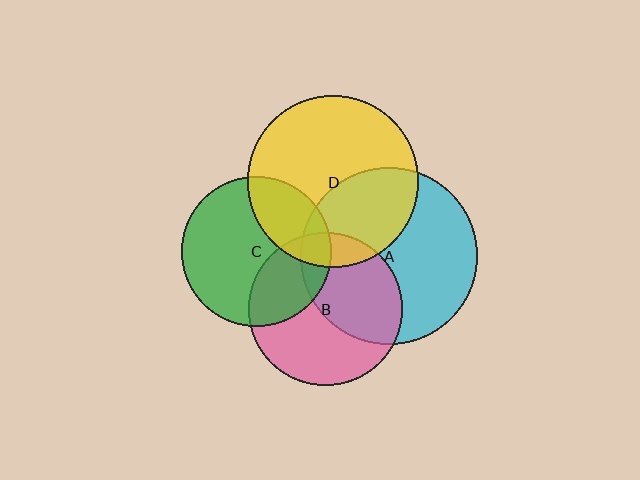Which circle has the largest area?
Circle A (cyan).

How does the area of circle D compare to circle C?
Approximately 1.3 times.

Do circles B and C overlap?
Yes.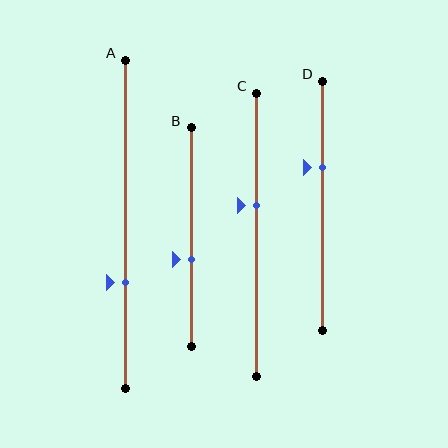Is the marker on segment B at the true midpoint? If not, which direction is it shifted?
No, the marker on segment B is shifted downward by about 10% of the segment length.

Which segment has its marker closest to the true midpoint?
Segment C has its marker closest to the true midpoint.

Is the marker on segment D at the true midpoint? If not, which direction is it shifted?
No, the marker on segment D is shifted upward by about 15% of the segment length.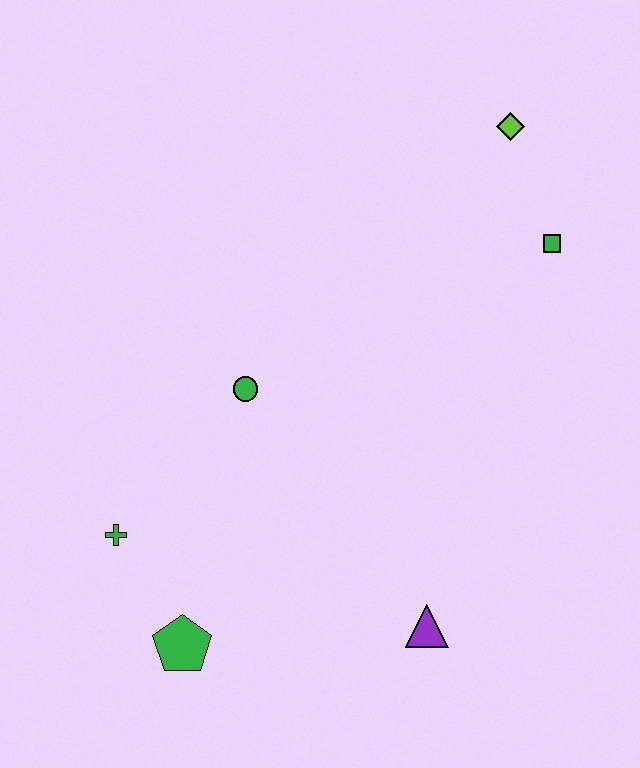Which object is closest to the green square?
The lime diamond is closest to the green square.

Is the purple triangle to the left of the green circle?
No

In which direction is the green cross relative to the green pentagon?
The green cross is above the green pentagon.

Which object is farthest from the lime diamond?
The green pentagon is farthest from the lime diamond.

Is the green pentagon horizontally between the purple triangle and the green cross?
Yes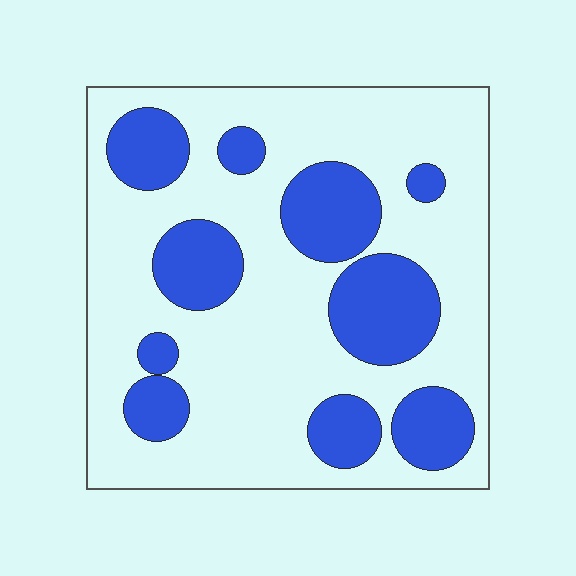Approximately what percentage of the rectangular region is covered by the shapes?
Approximately 30%.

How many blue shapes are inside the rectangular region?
10.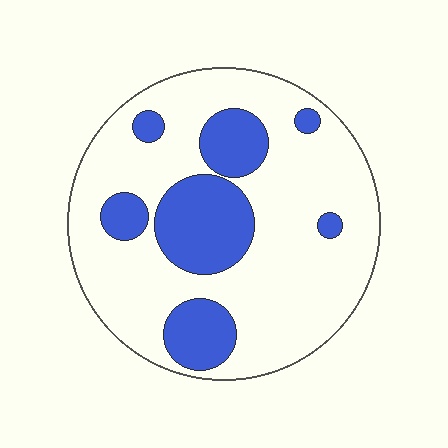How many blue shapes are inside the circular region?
7.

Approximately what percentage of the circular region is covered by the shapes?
Approximately 25%.